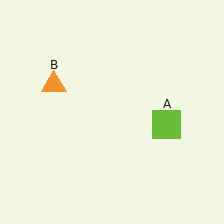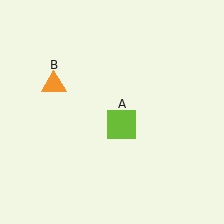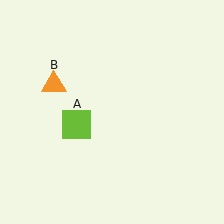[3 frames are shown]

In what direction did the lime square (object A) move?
The lime square (object A) moved left.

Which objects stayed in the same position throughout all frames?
Orange triangle (object B) remained stationary.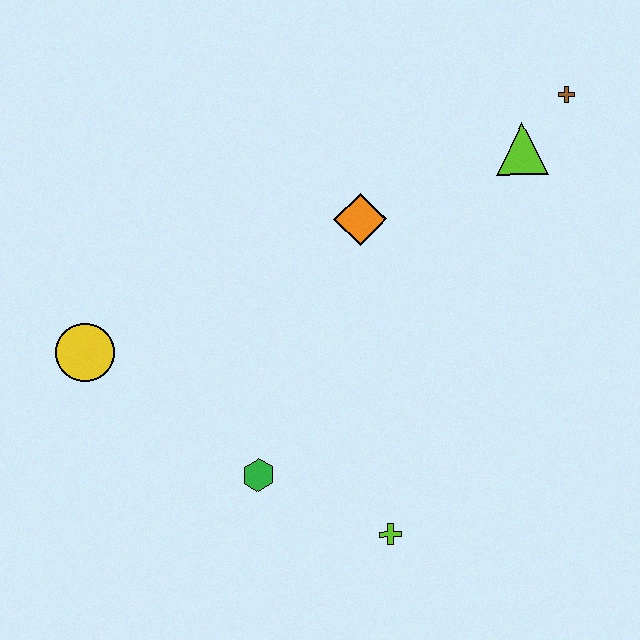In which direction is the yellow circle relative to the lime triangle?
The yellow circle is to the left of the lime triangle.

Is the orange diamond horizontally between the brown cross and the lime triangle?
No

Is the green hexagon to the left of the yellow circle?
No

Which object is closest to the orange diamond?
The lime triangle is closest to the orange diamond.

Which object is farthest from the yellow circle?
The brown cross is farthest from the yellow circle.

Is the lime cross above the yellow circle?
No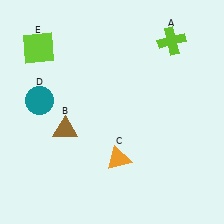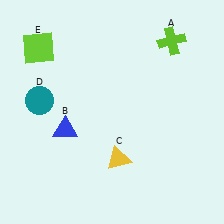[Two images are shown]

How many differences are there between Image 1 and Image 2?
There are 2 differences between the two images.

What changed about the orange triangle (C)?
In Image 1, C is orange. In Image 2, it changed to yellow.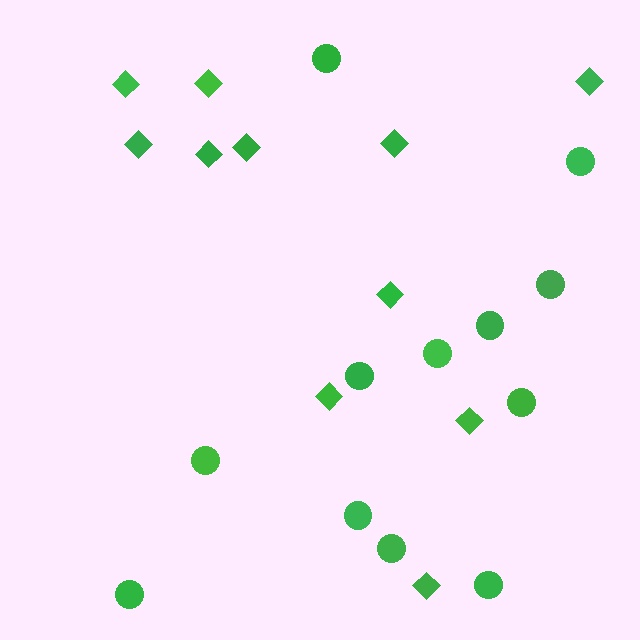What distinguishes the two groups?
There are 2 groups: one group of circles (12) and one group of diamonds (11).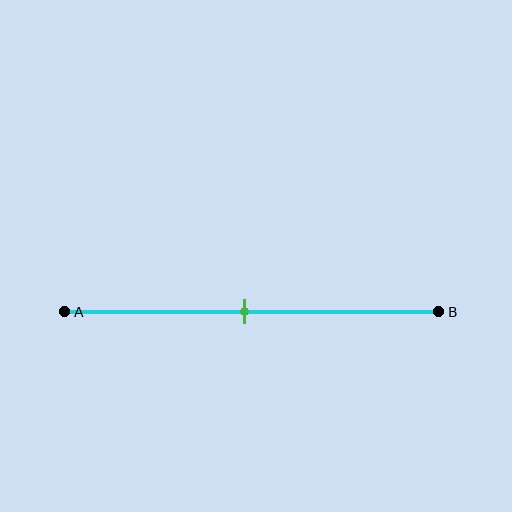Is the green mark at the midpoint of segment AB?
Yes, the mark is approximately at the midpoint.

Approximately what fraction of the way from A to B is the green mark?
The green mark is approximately 50% of the way from A to B.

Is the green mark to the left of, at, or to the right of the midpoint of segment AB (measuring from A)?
The green mark is approximately at the midpoint of segment AB.